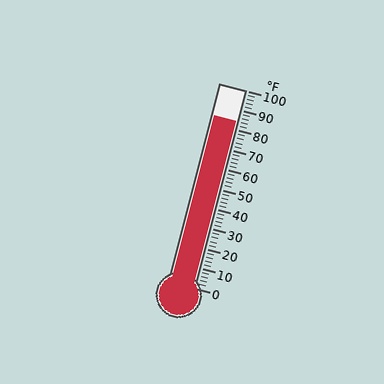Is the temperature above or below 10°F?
The temperature is above 10°F.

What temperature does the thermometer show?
The thermometer shows approximately 84°F.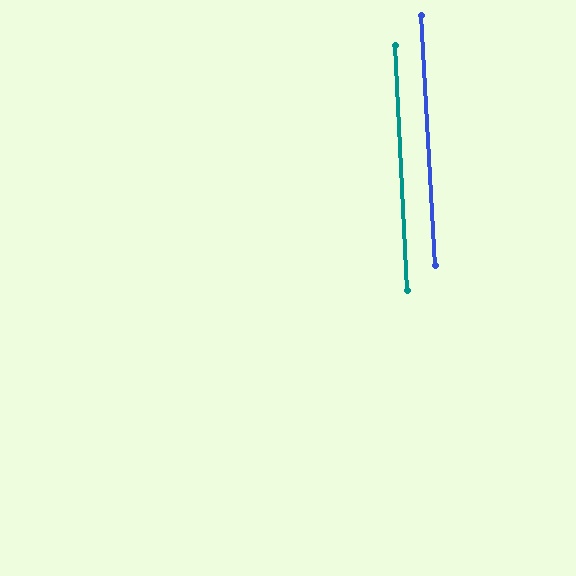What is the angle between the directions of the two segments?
Approximately 0 degrees.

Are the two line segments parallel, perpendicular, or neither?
Parallel — their directions differ by only 0.2°.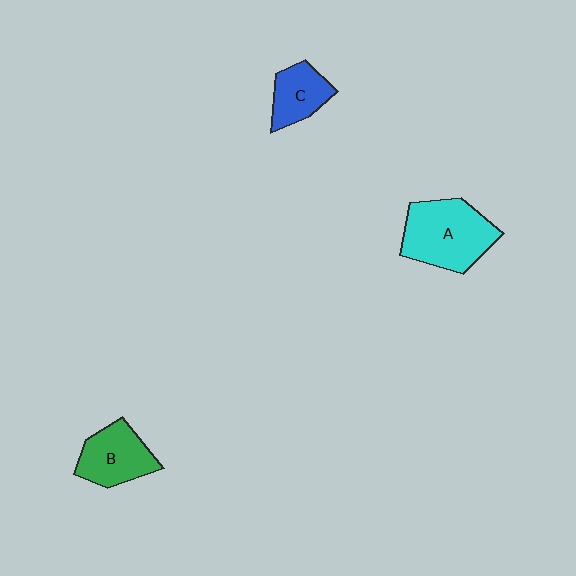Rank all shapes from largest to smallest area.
From largest to smallest: A (cyan), B (green), C (blue).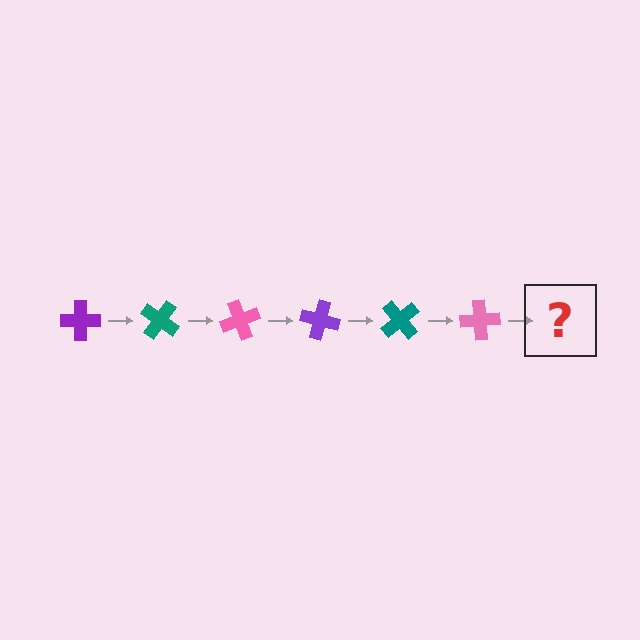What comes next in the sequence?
The next element should be a purple cross, rotated 210 degrees from the start.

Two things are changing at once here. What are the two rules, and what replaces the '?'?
The two rules are that it rotates 35 degrees each step and the color cycles through purple, teal, and pink. The '?' should be a purple cross, rotated 210 degrees from the start.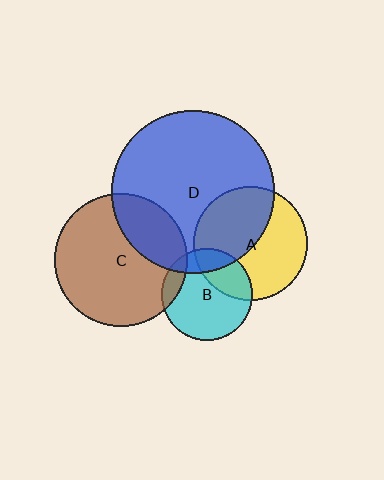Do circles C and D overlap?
Yes.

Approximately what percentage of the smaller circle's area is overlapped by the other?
Approximately 25%.